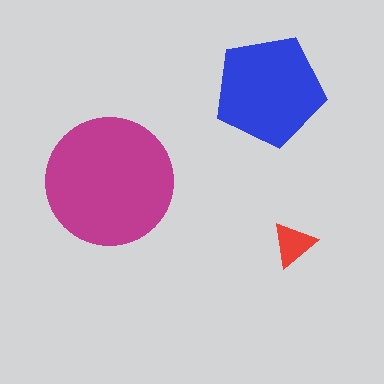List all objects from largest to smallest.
The magenta circle, the blue pentagon, the red triangle.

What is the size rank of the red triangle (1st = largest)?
3rd.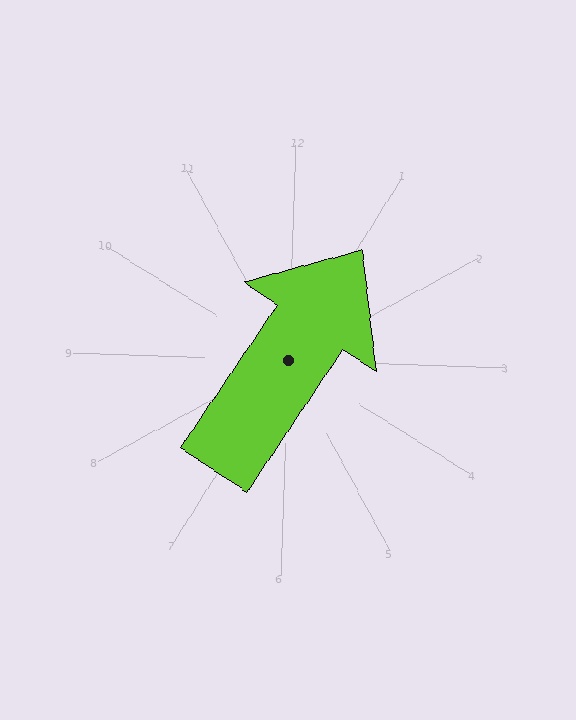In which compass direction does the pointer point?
Northeast.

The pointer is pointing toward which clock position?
Roughly 1 o'clock.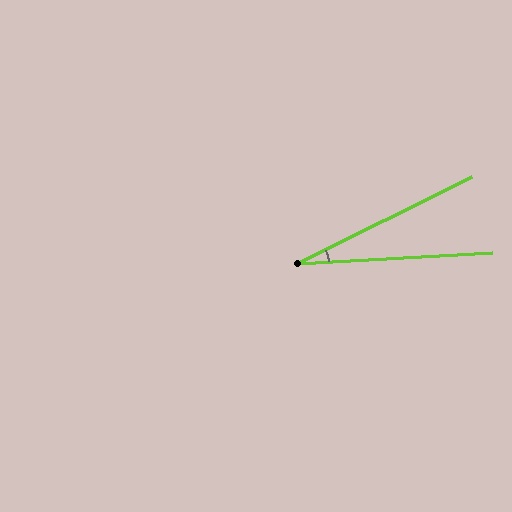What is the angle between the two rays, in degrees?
Approximately 23 degrees.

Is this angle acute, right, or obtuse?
It is acute.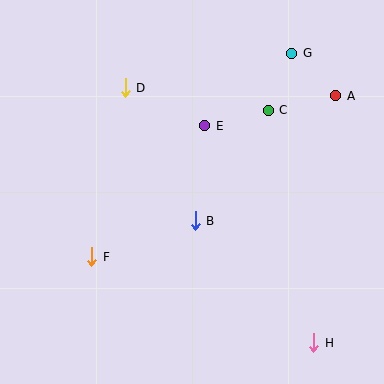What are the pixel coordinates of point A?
Point A is at (336, 96).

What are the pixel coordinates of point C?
Point C is at (268, 110).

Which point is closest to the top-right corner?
Point G is closest to the top-right corner.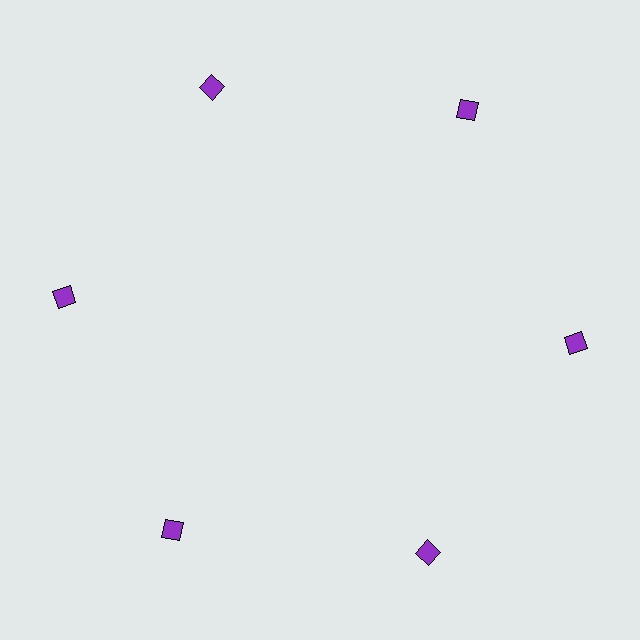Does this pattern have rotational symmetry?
Yes, this pattern has 6-fold rotational symmetry. It looks the same after rotating 60 degrees around the center.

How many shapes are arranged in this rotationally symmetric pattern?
There are 6 shapes, arranged in 6 groups of 1.